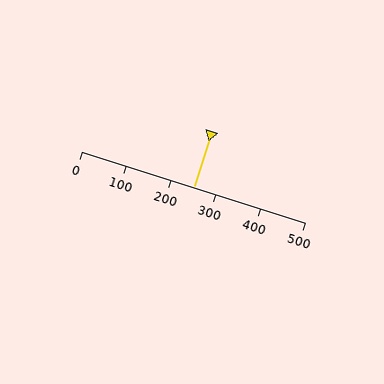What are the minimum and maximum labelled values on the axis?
The axis runs from 0 to 500.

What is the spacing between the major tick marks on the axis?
The major ticks are spaced 100 apart.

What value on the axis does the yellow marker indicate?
The marker indicates approximately 250.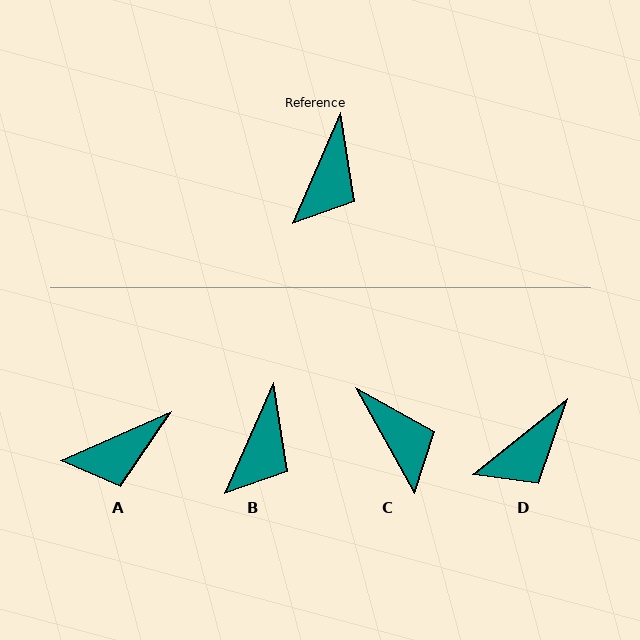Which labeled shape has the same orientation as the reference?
B.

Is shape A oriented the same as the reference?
No, it is off by about 42 degrees.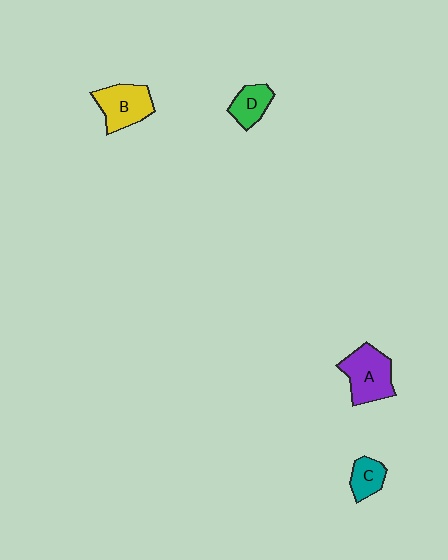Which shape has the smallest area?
Shape C (teal).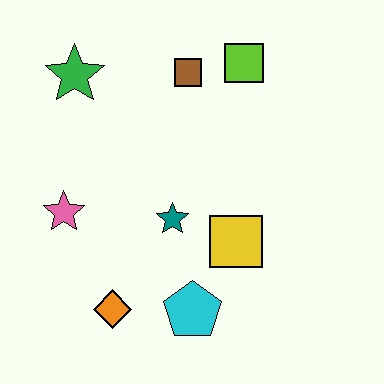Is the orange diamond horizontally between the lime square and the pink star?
Yes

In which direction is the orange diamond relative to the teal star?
The orange diamond is below the teal star.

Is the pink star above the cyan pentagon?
Yes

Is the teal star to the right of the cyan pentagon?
No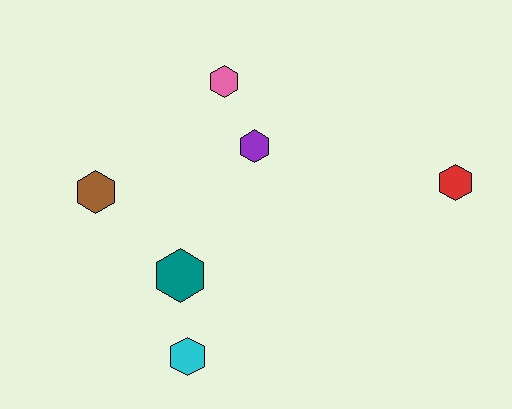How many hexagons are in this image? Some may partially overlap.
There are 6 hexagons.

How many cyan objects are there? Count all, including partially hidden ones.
There is 1 cyan object.